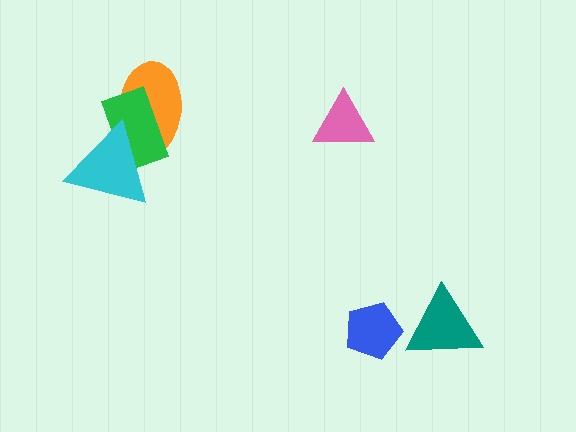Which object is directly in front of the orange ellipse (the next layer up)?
The green rectangle is directly in front of the orange ellipse.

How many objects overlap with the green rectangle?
2 objects overlap with the green rectangle.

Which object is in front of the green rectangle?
The cyan triangle is in front of the green rectangle.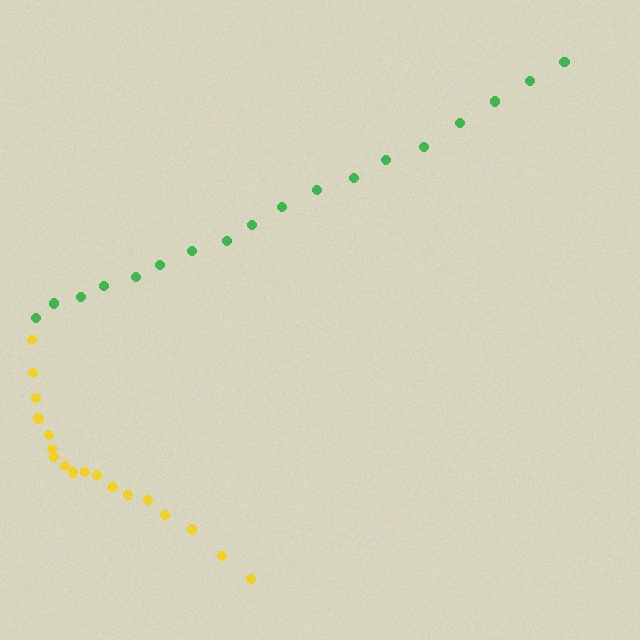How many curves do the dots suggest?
There are 2 distinct paths.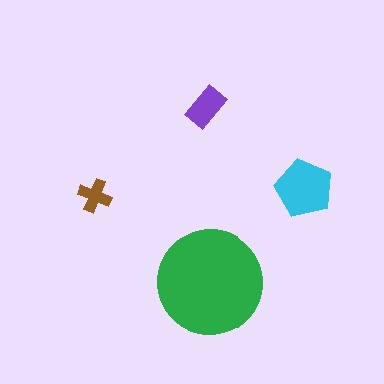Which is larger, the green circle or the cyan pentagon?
The green circle.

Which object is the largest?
The green circle.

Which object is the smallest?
The brown cross.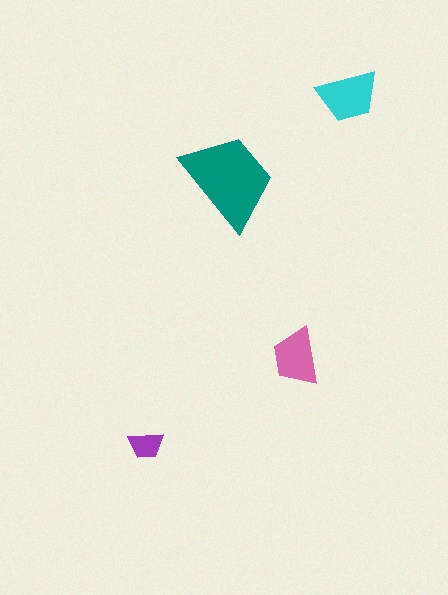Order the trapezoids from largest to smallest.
the teal one, the cyan one, the pink one, the purple one.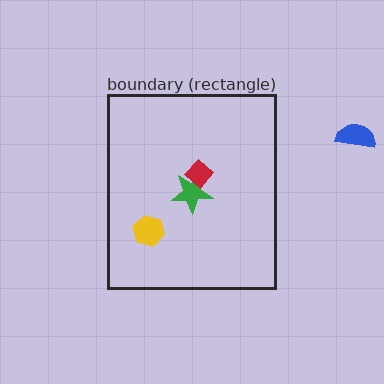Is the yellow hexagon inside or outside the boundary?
Inside.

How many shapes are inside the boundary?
3 inside, 1 outside.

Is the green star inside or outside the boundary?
Inside.